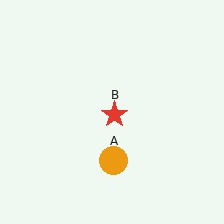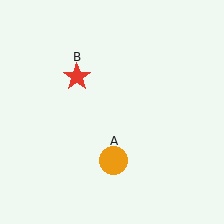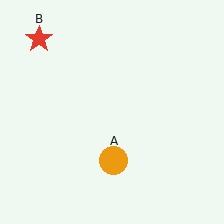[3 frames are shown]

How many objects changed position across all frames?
1 object changed position: red star (object B).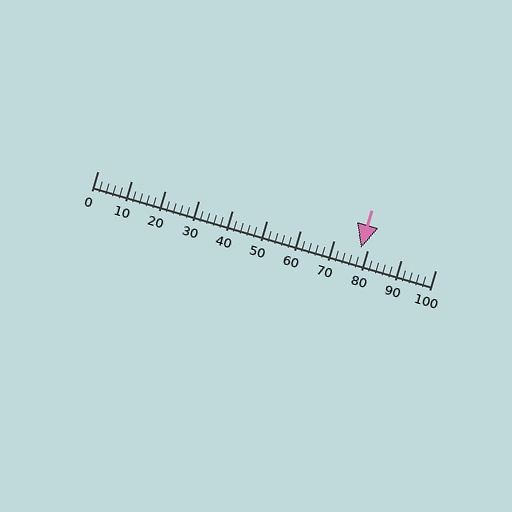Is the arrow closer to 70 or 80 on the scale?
The arrow is closer to 80.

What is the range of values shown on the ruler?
The ruler shows values from 0 to 100.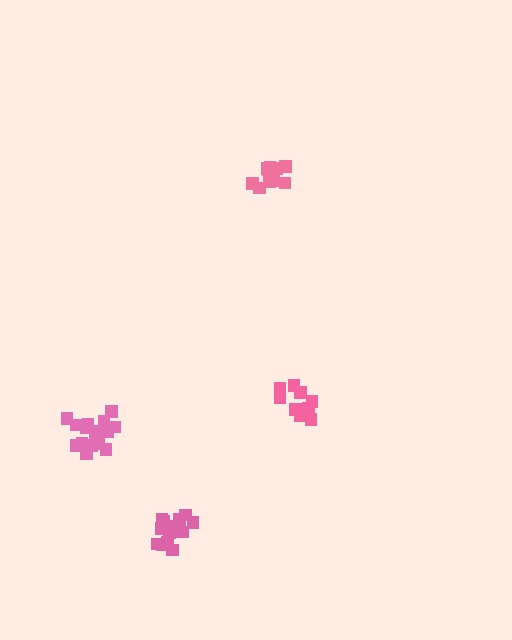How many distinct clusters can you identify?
There are 4 distinct clusters.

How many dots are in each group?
Group 1: 17 dots, Group 2: 11 dots, Group 3: 11 dots, Group 4: 17 dots (56 total).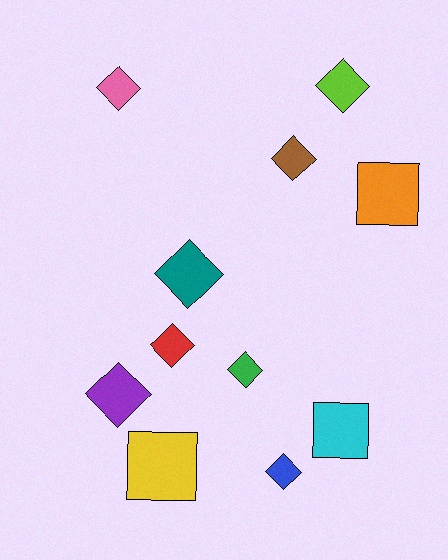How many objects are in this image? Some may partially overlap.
There are 11 objects.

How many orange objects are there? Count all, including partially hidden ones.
There is 1 orange object.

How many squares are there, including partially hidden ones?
There are 3 squares.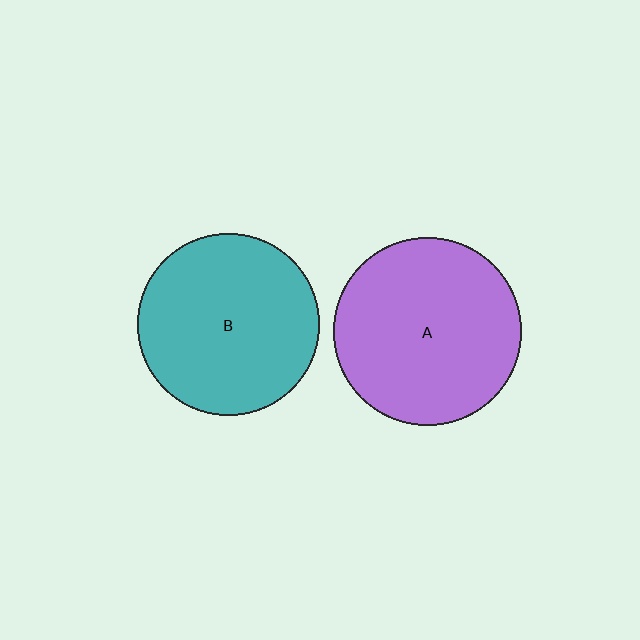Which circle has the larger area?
Circle A (purple).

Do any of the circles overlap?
No, none of the circles overlap.